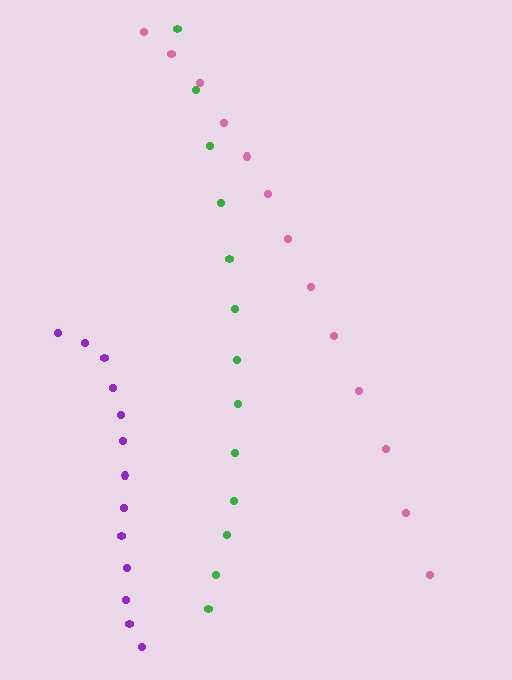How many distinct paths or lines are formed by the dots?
There are 3 distinct paths.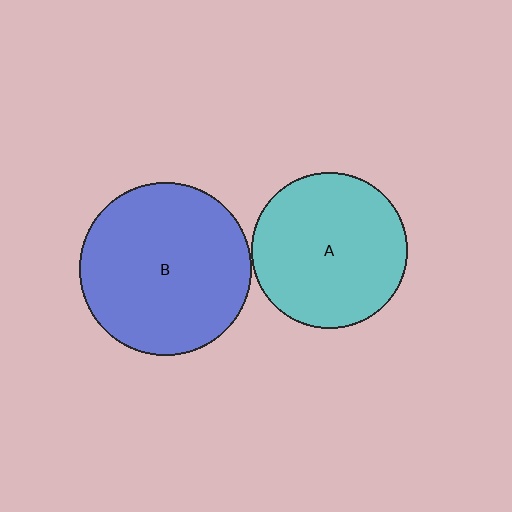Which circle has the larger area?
Circle B (blue).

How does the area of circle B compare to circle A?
Approximately 1.2 times.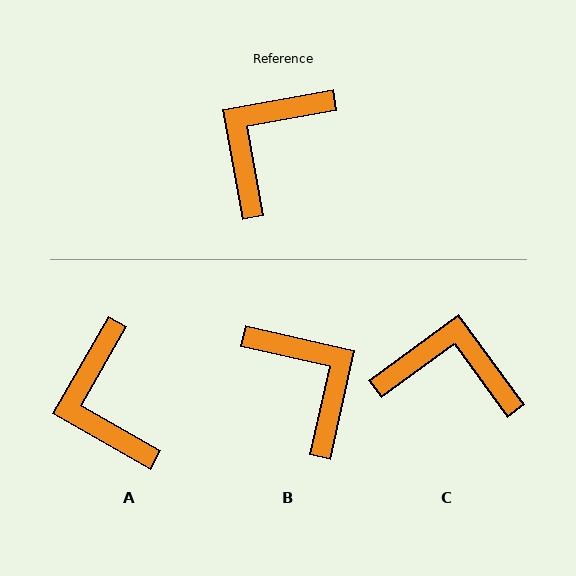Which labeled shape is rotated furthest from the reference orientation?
B, about 113 degrees away.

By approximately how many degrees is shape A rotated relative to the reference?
Approximately 50 degrees counter-clockwise.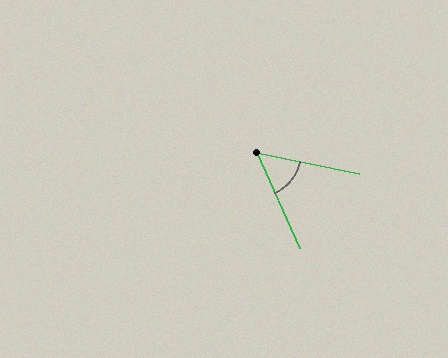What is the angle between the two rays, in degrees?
Approximately 54 degrees.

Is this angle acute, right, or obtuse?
It is acute.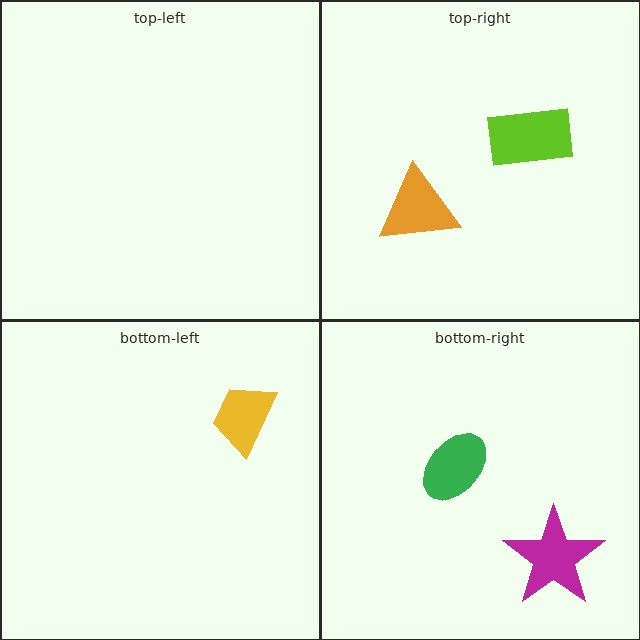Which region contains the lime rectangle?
The top-right region.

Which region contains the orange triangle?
The top-right region.